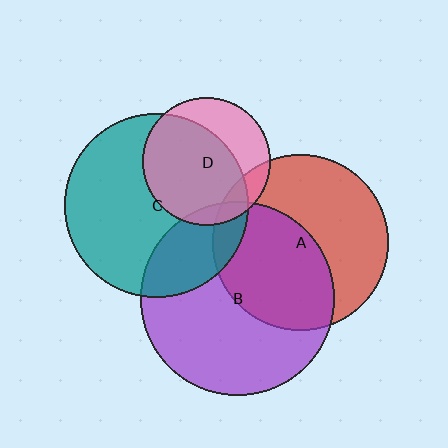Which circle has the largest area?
Circle B (purple).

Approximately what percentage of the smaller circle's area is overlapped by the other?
Approximately 10%.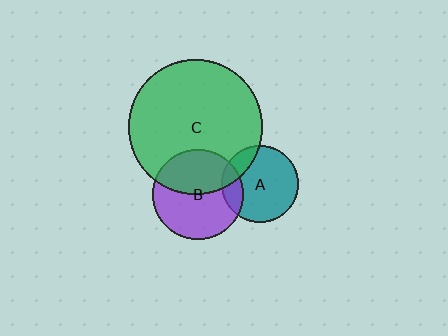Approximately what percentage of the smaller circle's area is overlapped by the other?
Approximately 40%.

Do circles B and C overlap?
Yes.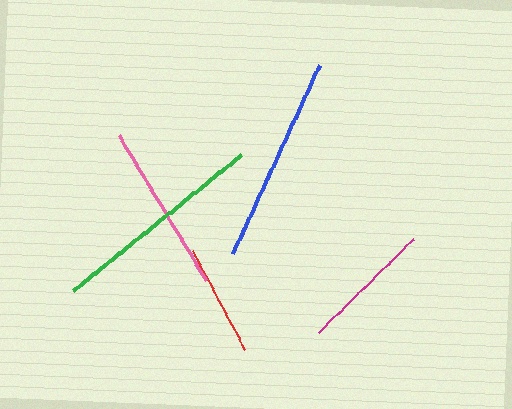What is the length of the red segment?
The red segment is approximately 111 pixels long.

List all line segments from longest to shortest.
From longest to shortest: green, blue, pink, magenta, red.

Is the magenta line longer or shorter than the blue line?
The blue line is longer than the magenta line.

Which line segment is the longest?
The green line is the longest at approximately 216 pixels.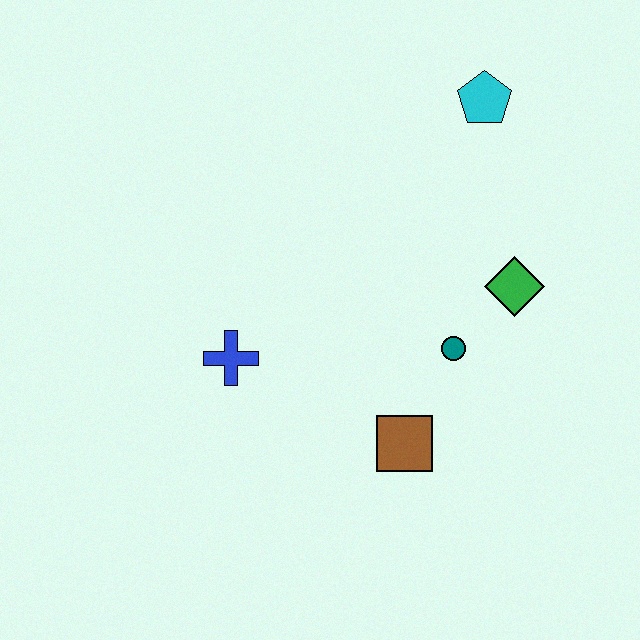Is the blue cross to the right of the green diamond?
No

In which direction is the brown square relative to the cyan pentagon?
The brown square is below the cyan pentagon.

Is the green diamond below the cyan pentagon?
Yes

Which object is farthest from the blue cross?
The cyan pentagon is farthest from the blue cross.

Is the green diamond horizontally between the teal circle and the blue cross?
No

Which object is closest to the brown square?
The teal circle is closest to the brown square.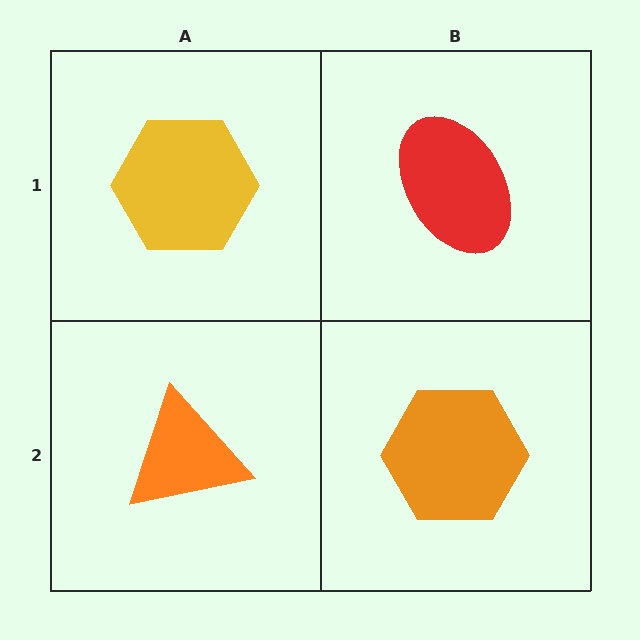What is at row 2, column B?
An orange hexagon.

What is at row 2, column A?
An orange triangle.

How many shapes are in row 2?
2 shapes.